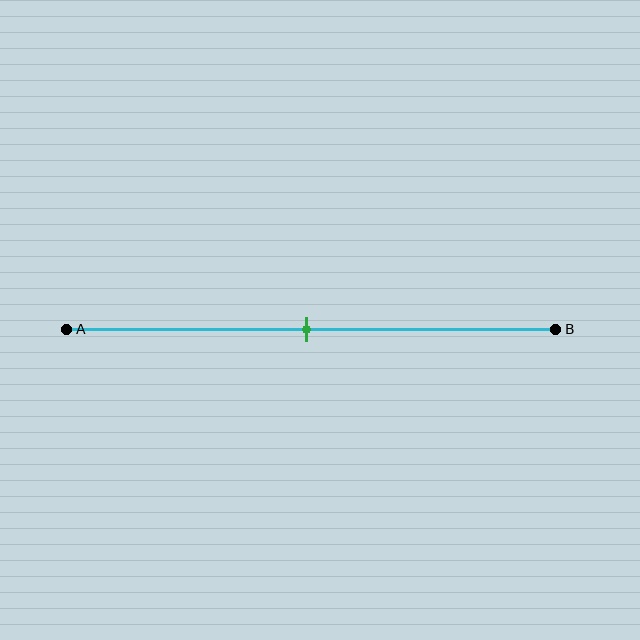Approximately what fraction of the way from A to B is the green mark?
The green mark is approximately 50% of the way from A to B.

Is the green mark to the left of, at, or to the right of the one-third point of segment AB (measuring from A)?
The green mark is to the right of the one-third point of segment AB.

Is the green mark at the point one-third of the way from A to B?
No, the mark is at about 50% from A, not at the 33% one-third point.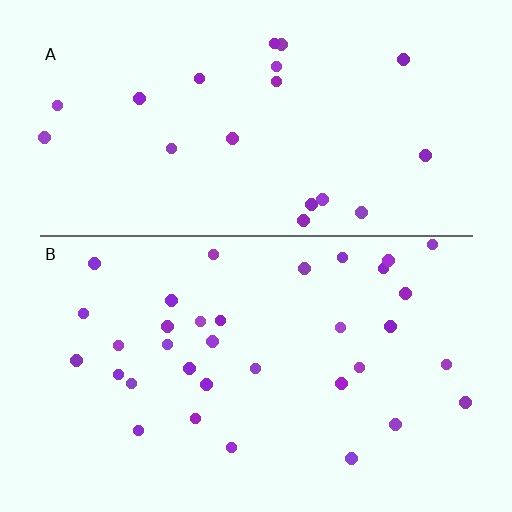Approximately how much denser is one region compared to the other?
Approximately 1.7× — region B over region A.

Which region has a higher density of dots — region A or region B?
B (the bottom).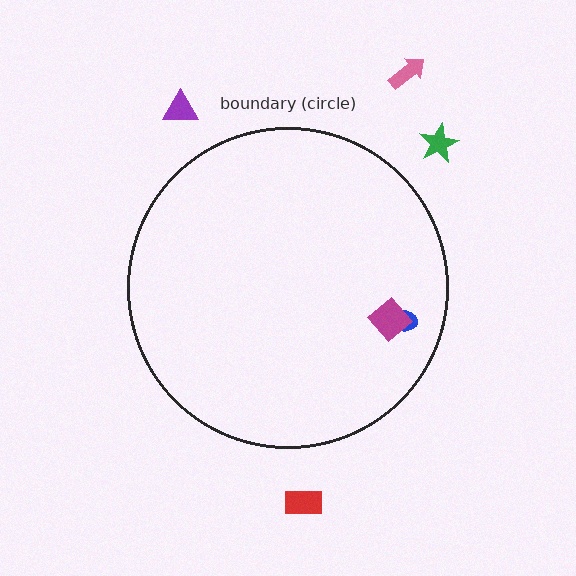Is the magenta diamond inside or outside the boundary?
Inside.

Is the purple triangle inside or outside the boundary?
Outside.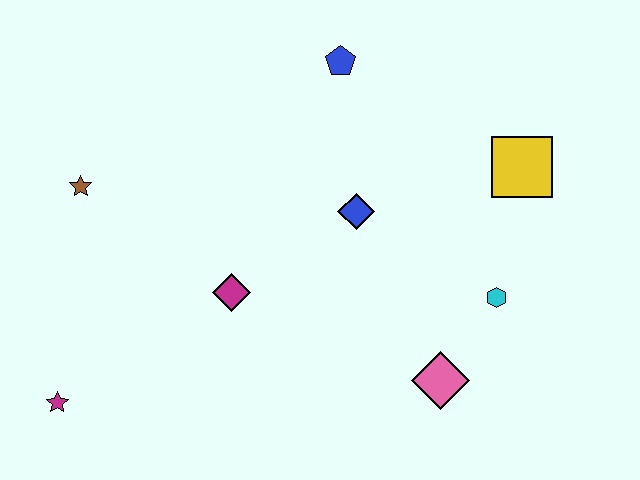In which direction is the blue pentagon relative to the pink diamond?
The blue pentagon is above the pink diamond.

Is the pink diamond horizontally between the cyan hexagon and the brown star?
Yes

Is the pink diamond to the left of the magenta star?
No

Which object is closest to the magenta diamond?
The blue diamond is closest to the magenta diamond.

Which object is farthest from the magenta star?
The yellow square is farthest from the magenta star.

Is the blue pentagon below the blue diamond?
No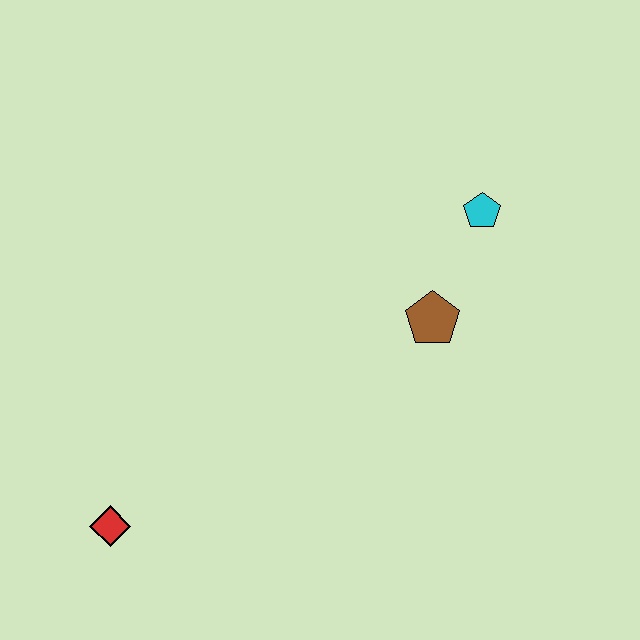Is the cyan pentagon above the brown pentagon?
Yes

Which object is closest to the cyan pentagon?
The brown pentagon is closest to the cyan pentagon.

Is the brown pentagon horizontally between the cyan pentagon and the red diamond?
Yes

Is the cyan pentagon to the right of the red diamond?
Yes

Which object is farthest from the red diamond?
The cyan pentagon is farthest from the red diamond.